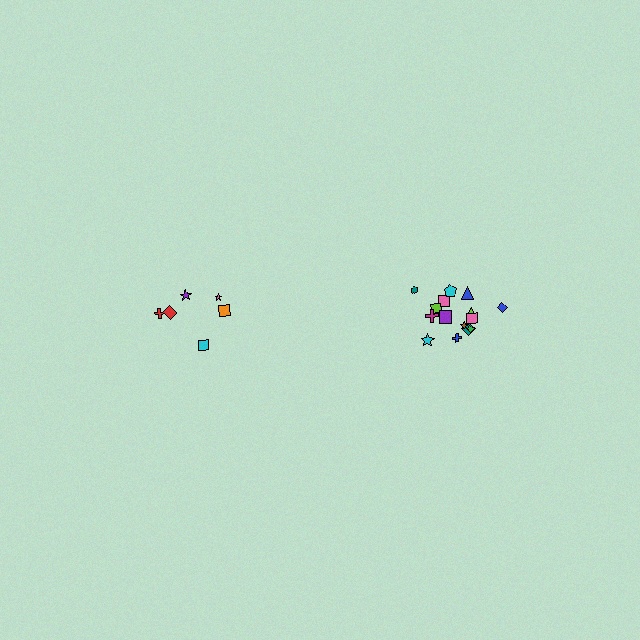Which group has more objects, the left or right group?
The right group.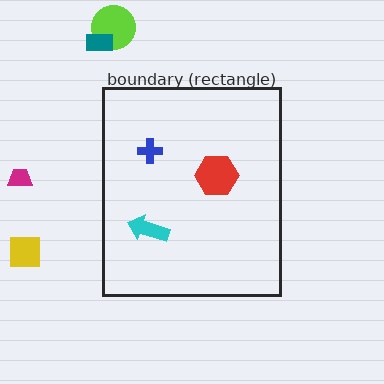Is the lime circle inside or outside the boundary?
Outside.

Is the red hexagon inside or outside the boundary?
Inside.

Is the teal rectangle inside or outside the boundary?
Outside.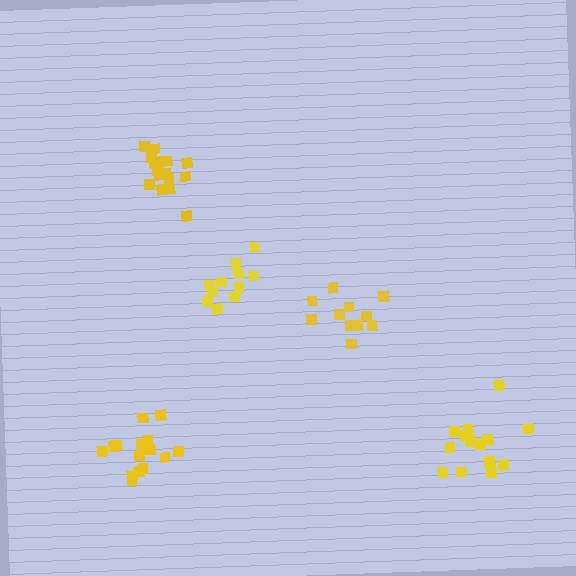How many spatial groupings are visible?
There are 5 spatial groupings.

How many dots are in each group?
Group 1: 11 dots, Group 2: 11 dots, Group 3: 16 dots, Group 4: 16 dots, Group 5: 17 dots (71 total).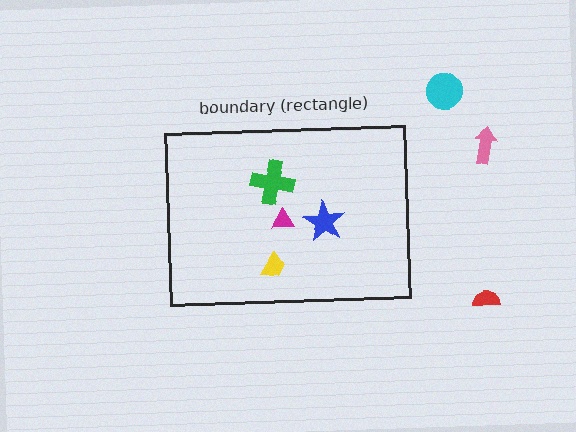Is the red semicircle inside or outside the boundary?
Outside.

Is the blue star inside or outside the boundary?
Inside.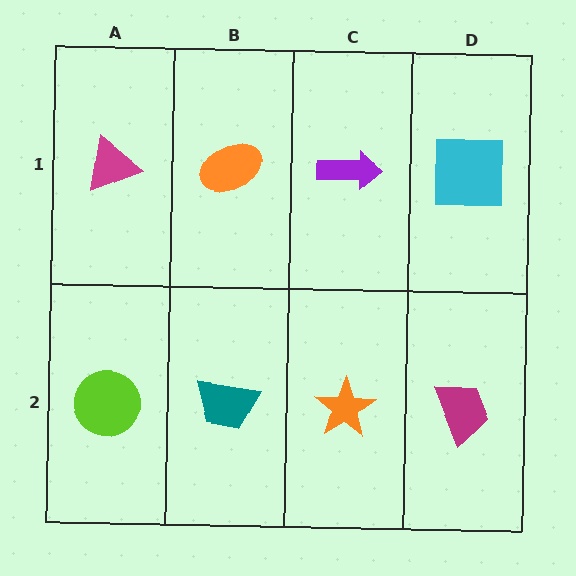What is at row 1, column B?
An orange ellipse.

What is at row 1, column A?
A magenta triangle.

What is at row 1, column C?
A purple arrow.